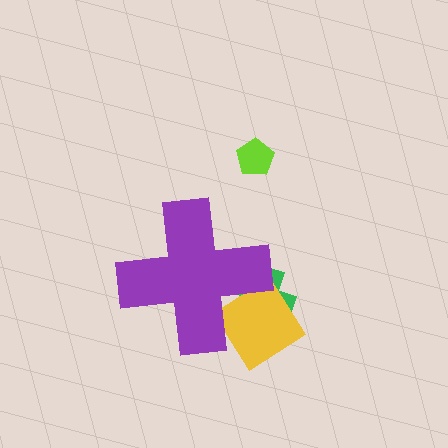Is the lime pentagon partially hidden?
No, the lime pentagon is fully visible.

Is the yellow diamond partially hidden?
Yes, the yellow diamond is partially hidden behind the purple cross.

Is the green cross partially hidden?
Yes, the green cross is partially hidden behind the purple cross.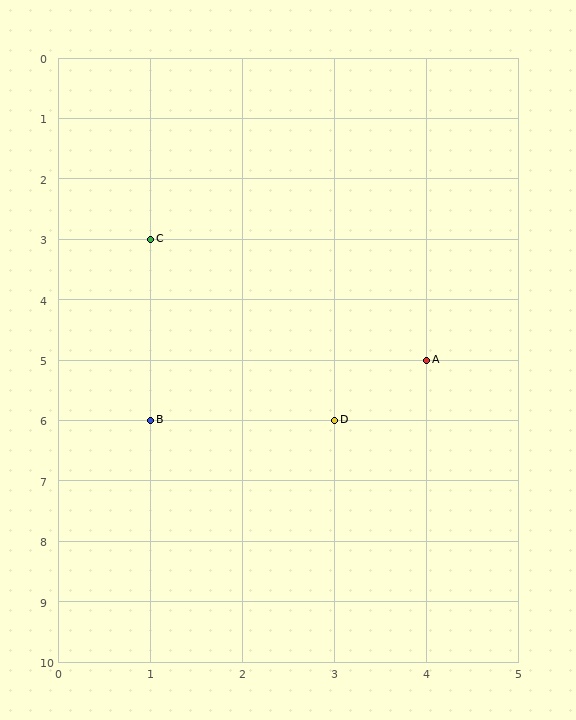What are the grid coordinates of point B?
Point B is at grid coordinates (1, 6).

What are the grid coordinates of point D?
Point D is at grid coordinates (3, 6).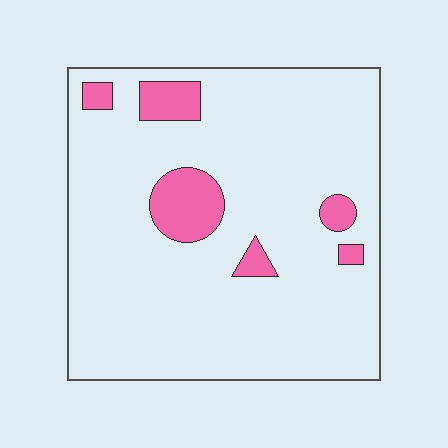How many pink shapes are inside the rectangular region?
6.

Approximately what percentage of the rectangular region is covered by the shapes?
Approximately 10%.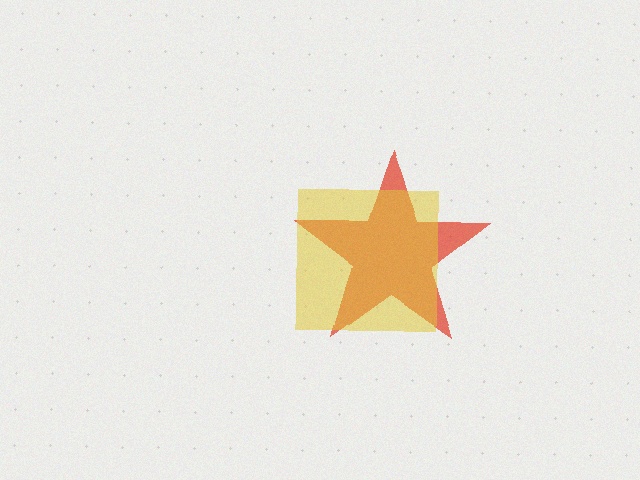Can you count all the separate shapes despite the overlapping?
Yes, there are 2 separate shapes.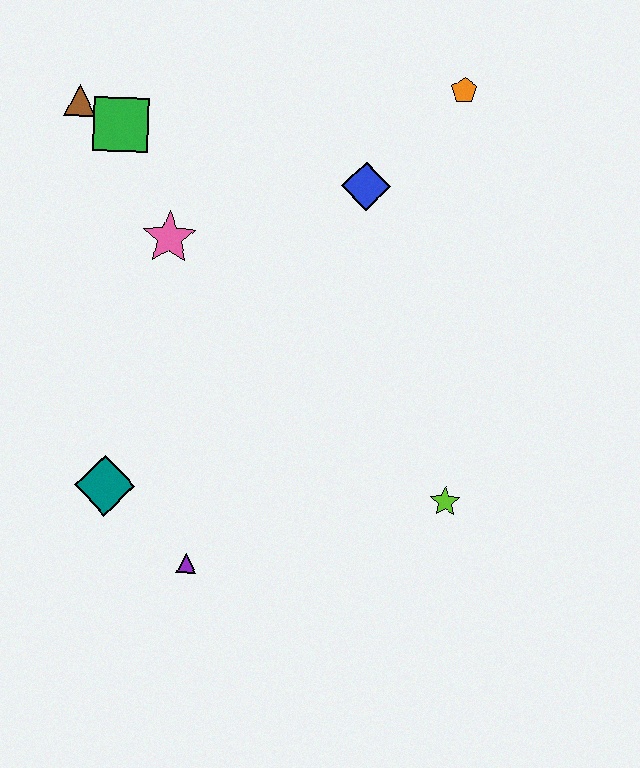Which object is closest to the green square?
The brown triangle is closest to the green square.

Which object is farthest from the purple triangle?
The orange pentagon is farthest from the purple triangle.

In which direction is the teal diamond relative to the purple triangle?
The teal diamond is to the left of the purple triangle.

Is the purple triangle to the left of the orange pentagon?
Yes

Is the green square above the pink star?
Yes